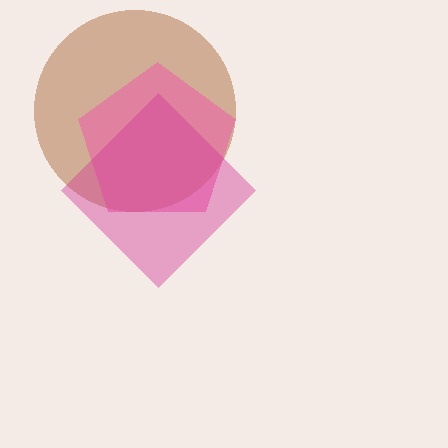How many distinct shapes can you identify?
There are 3 distinct shapes: a brown circle, a pink pentagon, a magenta diamond.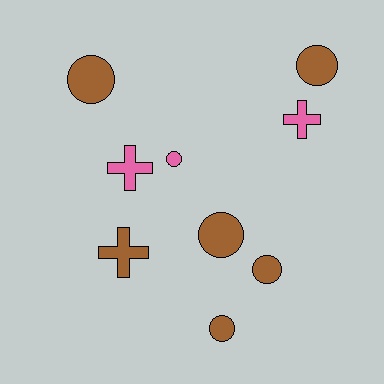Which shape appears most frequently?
Circle, with 6 objects.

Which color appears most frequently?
Brown, with 6 objects.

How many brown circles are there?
There are 5 brown circles.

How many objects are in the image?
There are 9 objects.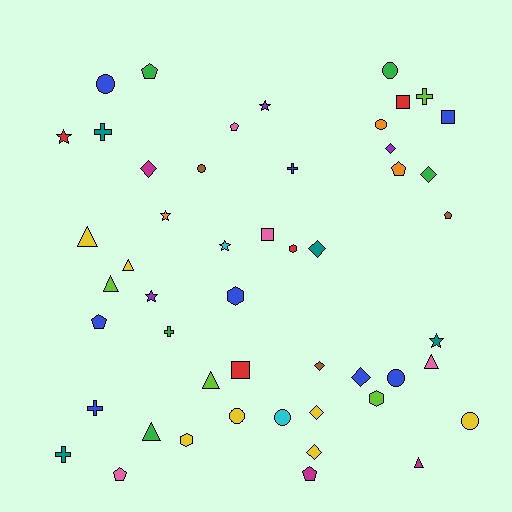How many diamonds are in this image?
There are 8 diamonds.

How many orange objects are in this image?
There are 3 orange objects.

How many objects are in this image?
There are 50 objects.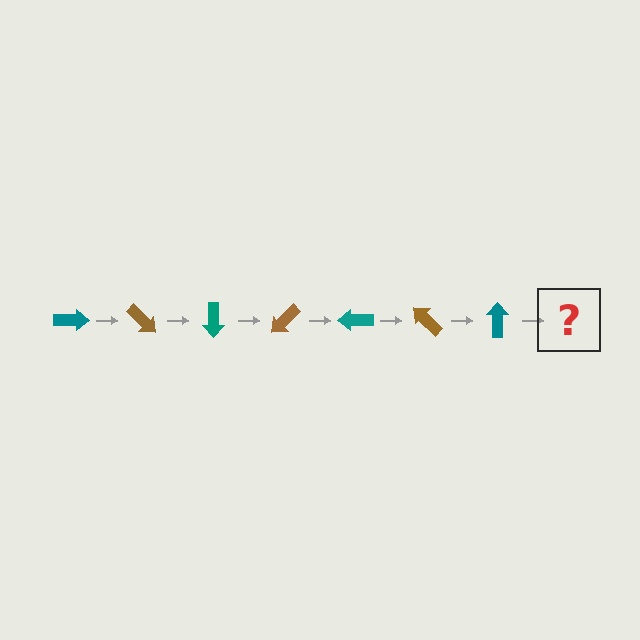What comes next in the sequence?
The next element should be a brown arrow, rotated 315 degrees from the start.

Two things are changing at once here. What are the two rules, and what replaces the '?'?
The two rules are that it rotates 45 degrees each step and the color cycles through teal and brown. The '?' should be a brown arrow, rotated 315 degrees from the start.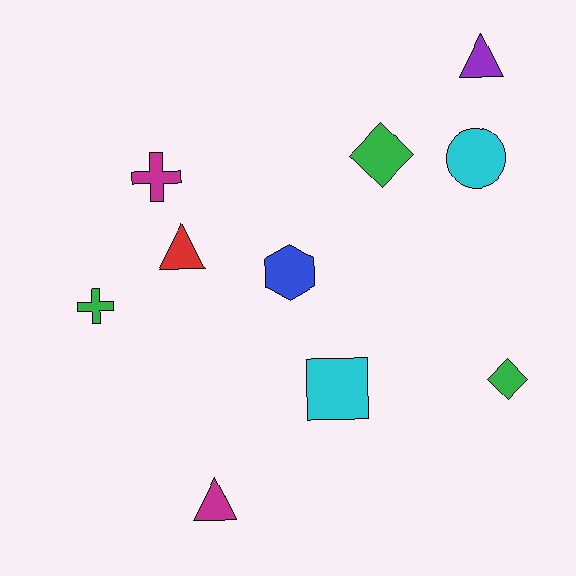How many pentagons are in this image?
There are no pentagons.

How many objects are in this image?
There are 10 objects.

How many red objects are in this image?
There is 1 red object.